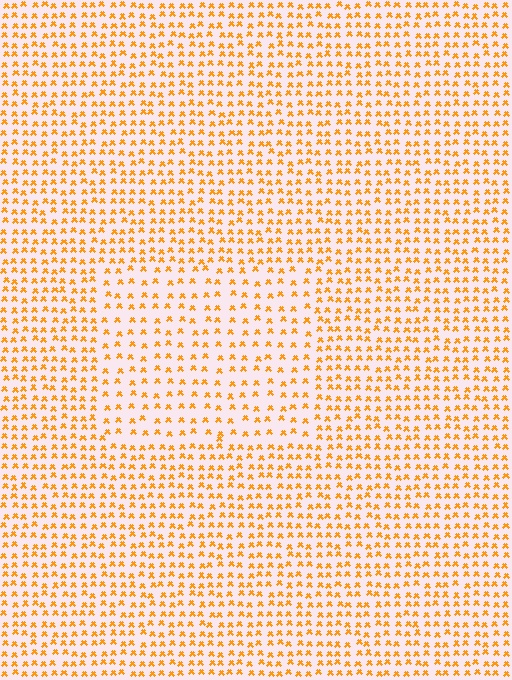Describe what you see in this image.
The image contains small orange elements arranged at two different densities. A rectangle-shaped region is visible where the elements are less densely packed than the surrounding area.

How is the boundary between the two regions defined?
The boundary is defined by a change in element density (approximately 1.6x ratio). All elements are the same color, size, and shape.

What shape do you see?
I see a rectangle.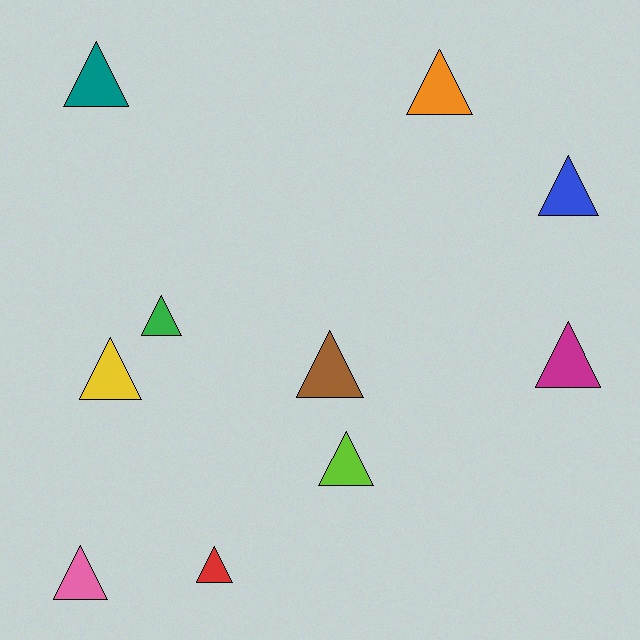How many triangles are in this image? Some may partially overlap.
There are 10 triangles.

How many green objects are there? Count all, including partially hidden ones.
There is 1 green object.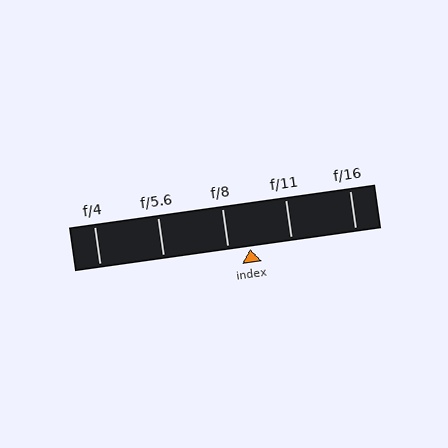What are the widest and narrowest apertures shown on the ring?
The widest aperture shown is f/4 and the narrowest is f/16.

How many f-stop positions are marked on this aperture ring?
There are 5 f-stop positions marked.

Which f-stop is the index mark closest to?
The index mark is closest to f/8.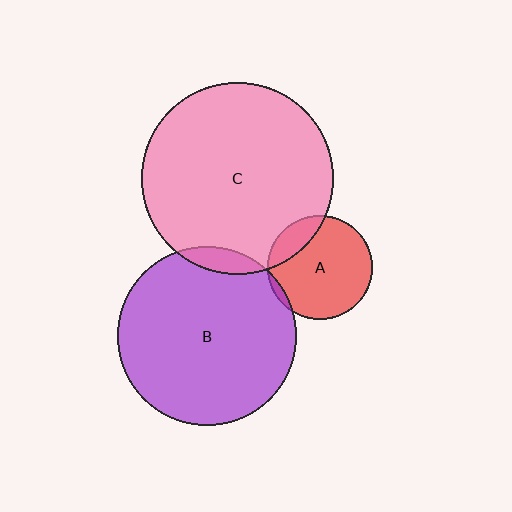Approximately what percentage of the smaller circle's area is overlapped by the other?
Approximately 15%.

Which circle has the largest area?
Circle C (pink).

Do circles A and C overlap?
Yes.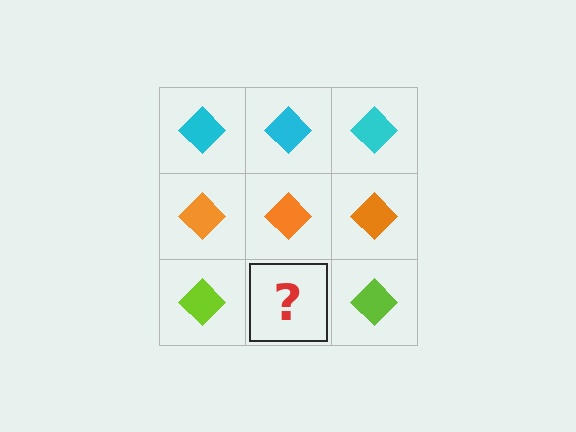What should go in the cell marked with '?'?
The missing cell should contain a lime diamond.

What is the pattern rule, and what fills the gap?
The rule is that each row has a consistent color. The gap should be filled with a lime diamond.